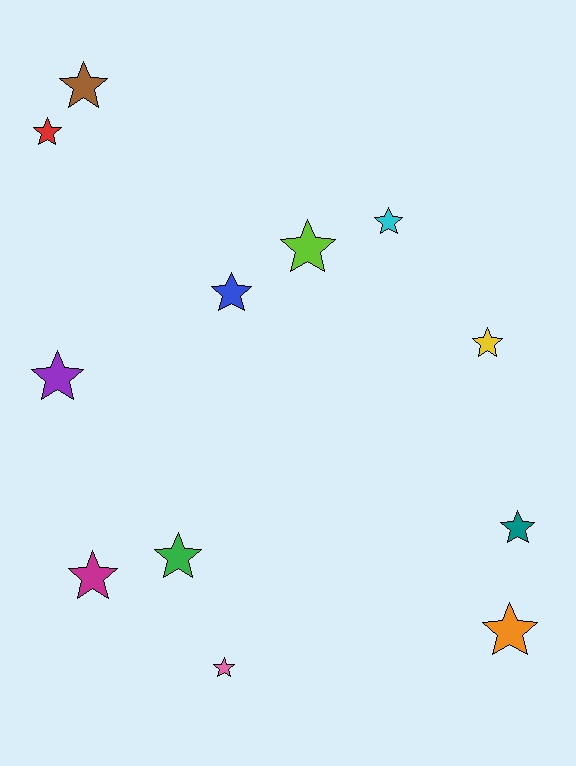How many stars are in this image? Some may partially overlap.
There are 12 stars.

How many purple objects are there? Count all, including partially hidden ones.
There is 1 purple object.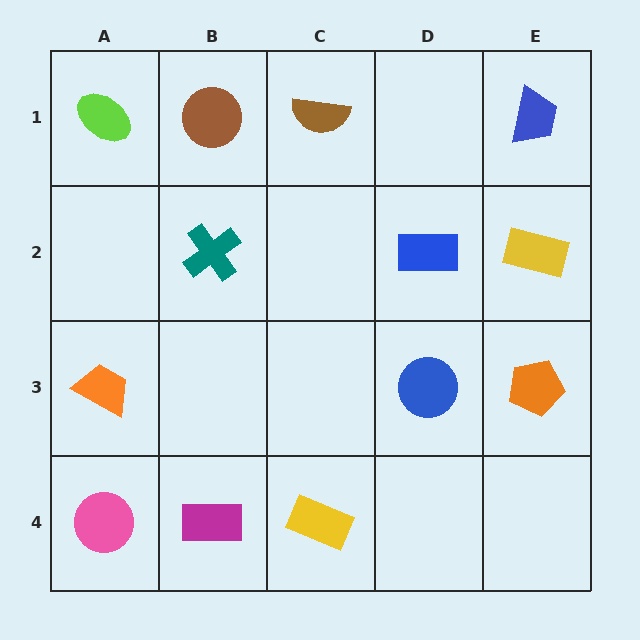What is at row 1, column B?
A brown circle.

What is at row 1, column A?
A lime ellipse.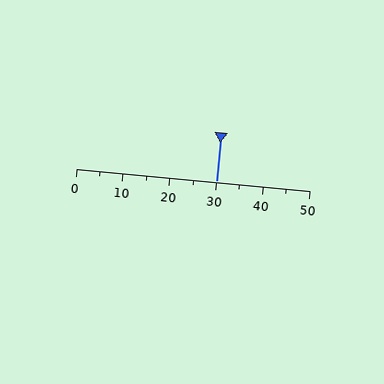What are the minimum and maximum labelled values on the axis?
The axis runs from 0 to 50.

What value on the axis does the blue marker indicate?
The marker indicates approximately 30.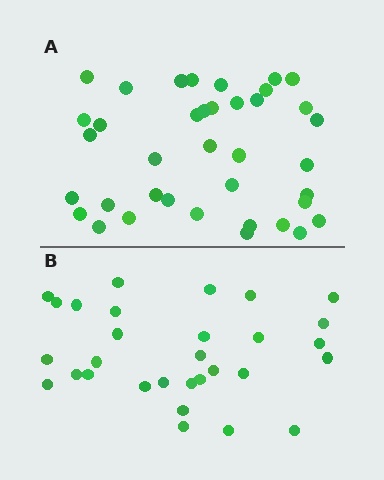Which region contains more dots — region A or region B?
Region A (the top region) has more dots.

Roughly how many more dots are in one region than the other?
Region A has roughly 8 or so more dots than region B.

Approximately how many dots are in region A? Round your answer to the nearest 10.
About 40 dots. (The exact count is 38, which rounds to 40.)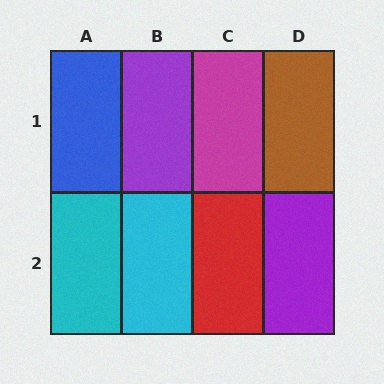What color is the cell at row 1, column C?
Magenta.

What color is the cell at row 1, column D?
Brown.